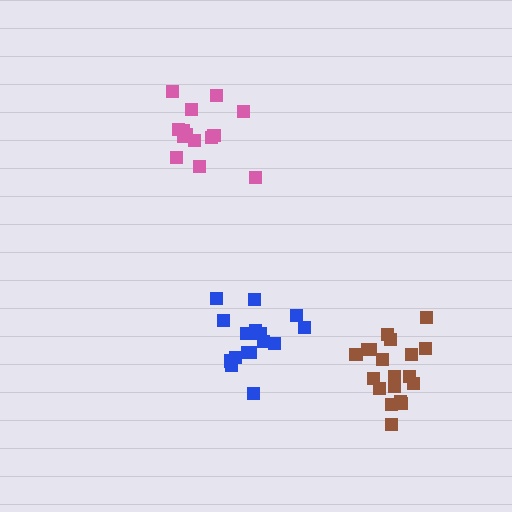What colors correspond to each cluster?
The clusters are colored: blue, pink, brown.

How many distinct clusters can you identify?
There are 3 distinct clusters.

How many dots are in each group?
Group 1: 16 dots, Group 2: 14 dots, Group 3: 19 dots (49 total).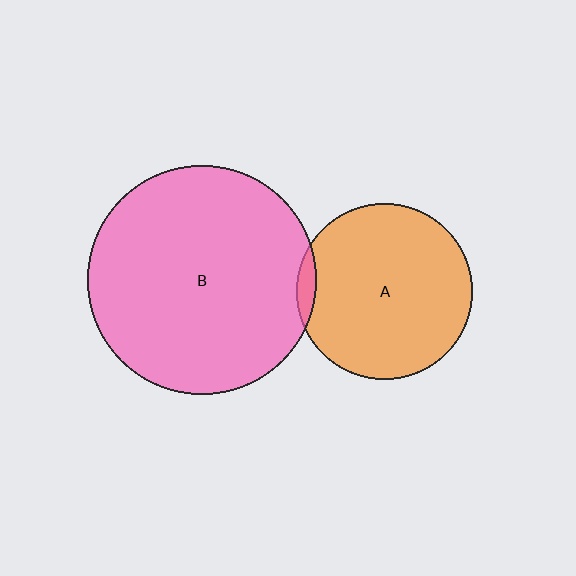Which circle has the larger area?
Circle B (pink).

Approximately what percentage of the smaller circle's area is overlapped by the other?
Approximately 5%.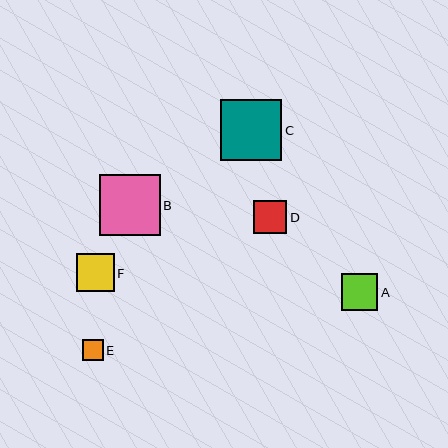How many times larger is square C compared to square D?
Square C is approximately 1.9 times the size of square D.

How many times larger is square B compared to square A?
Square B is approximately 1.7 times the size of square A.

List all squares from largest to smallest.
From largest to smallest: C, B, F, A, D, E.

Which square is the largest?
Square C is the largest with a size of approximately 61 pixels.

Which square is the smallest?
Square E is the smallest with a size of approximately 21 pixels.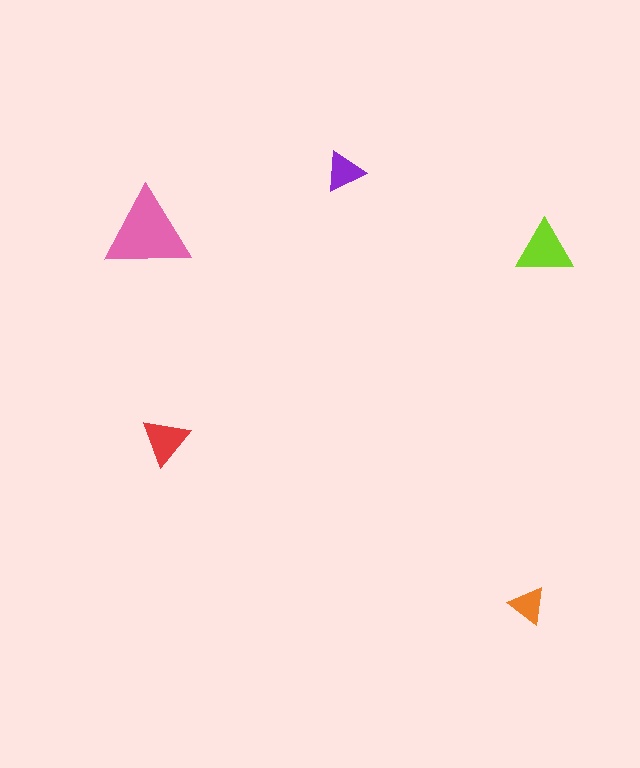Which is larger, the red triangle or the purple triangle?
The red one.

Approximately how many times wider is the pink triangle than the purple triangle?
About 2 times wider.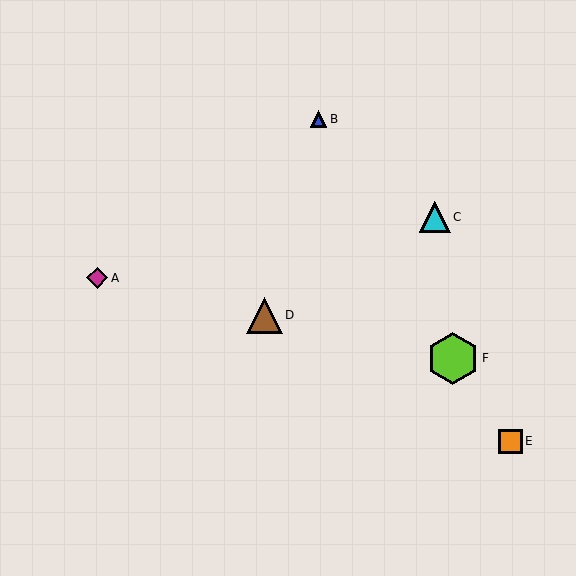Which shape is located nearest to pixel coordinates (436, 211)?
The cyan triangle (labeled C) at (435, 217) is nearest to that location.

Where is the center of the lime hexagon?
The center of the lime hexagon is at (453, 358).